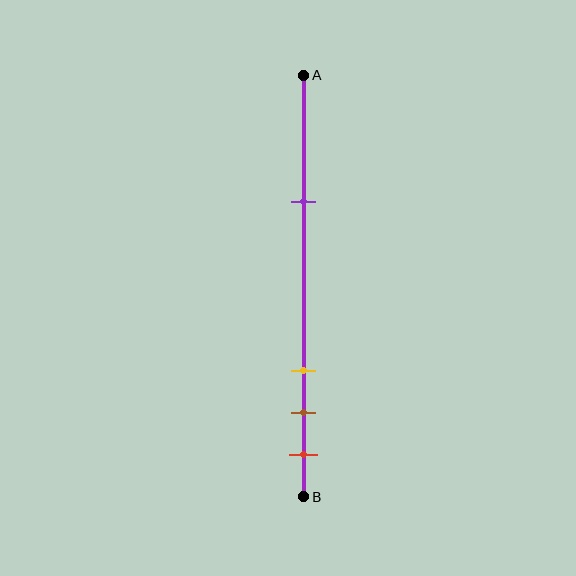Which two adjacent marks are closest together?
The brown and red marks are the closest adjacent pair.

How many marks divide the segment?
There are 4 marks dividing the segment.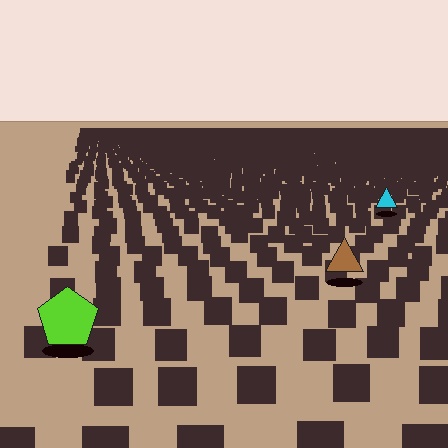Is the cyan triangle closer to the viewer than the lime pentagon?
No. The lime pentagon is closer — you can tell from the texture gradient: the ground texture is coarser near it.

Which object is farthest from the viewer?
The cyan triangle is farthest from the viewer. It appears smaller and the ground texture around it is denser.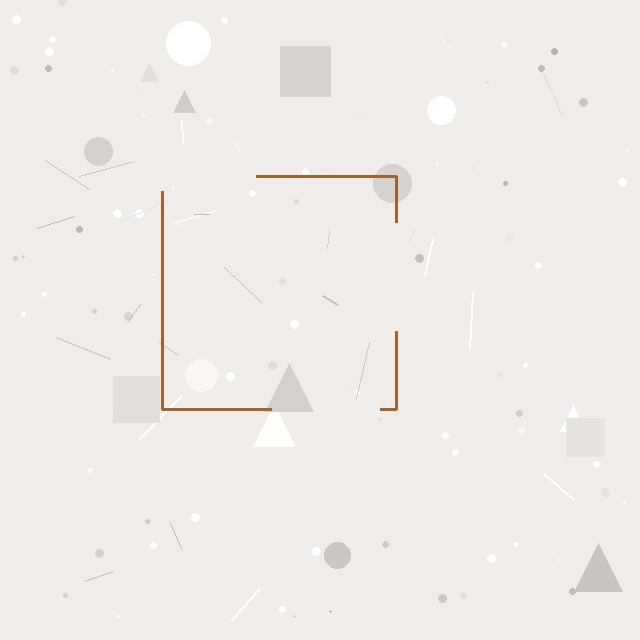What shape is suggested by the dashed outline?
The dashed outline suggests a square.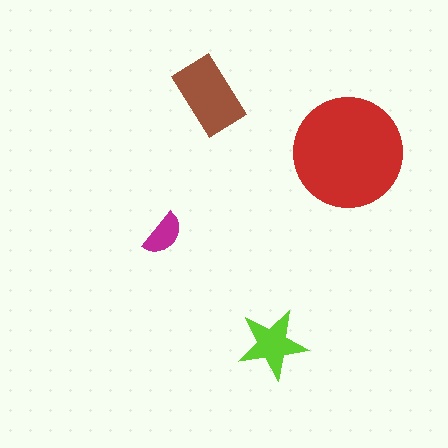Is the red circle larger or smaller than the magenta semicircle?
Larger.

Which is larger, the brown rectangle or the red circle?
The red circle.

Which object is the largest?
The red circle.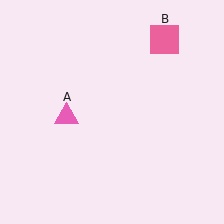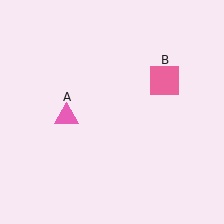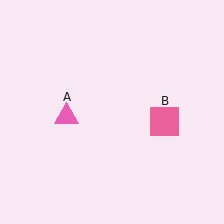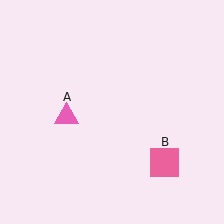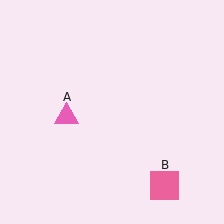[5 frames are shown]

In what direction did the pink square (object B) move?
The pink square (object B) moved down.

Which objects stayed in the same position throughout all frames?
Pink triangle (object A) remained stationary.